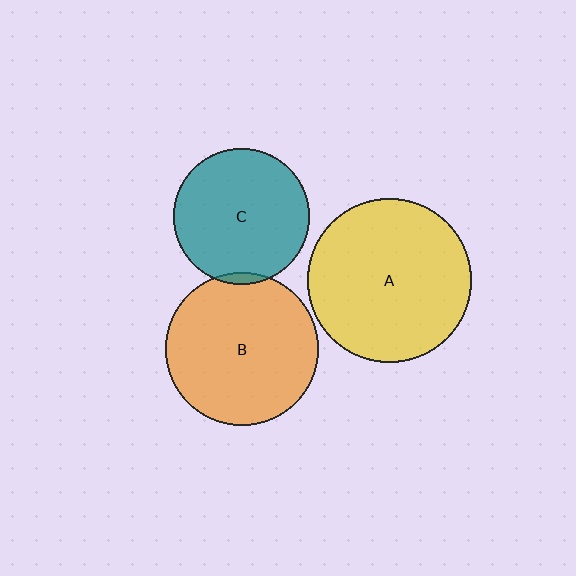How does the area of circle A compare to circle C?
Approximately 1.5 times.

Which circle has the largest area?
Circle A (yellow).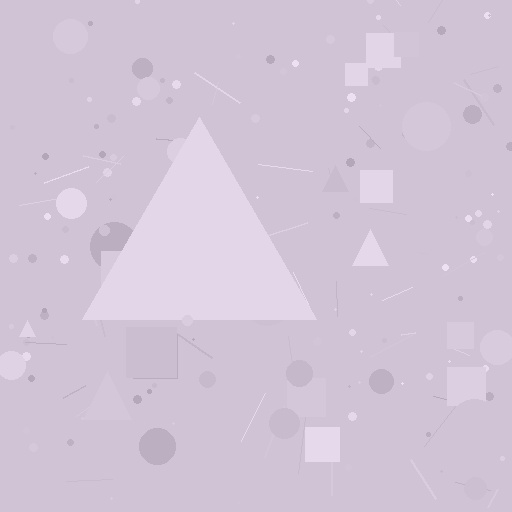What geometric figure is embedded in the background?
A triangle is embedded in the background.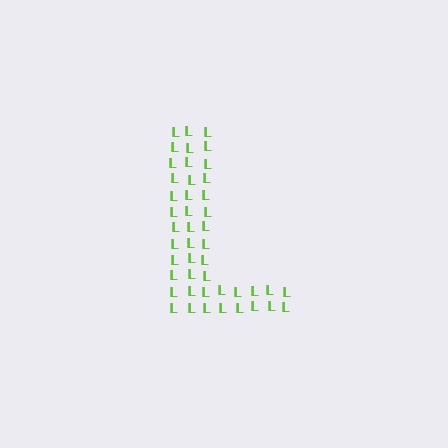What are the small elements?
The small elements are letter L's.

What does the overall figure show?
The overall figure shows the letter L.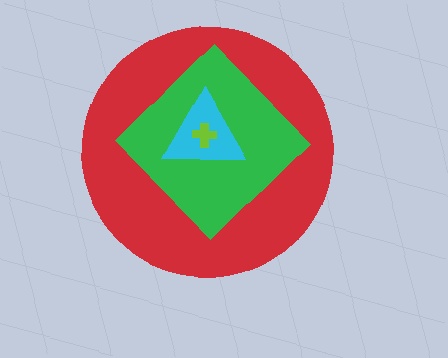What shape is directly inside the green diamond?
The cyan triangle.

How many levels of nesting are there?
4.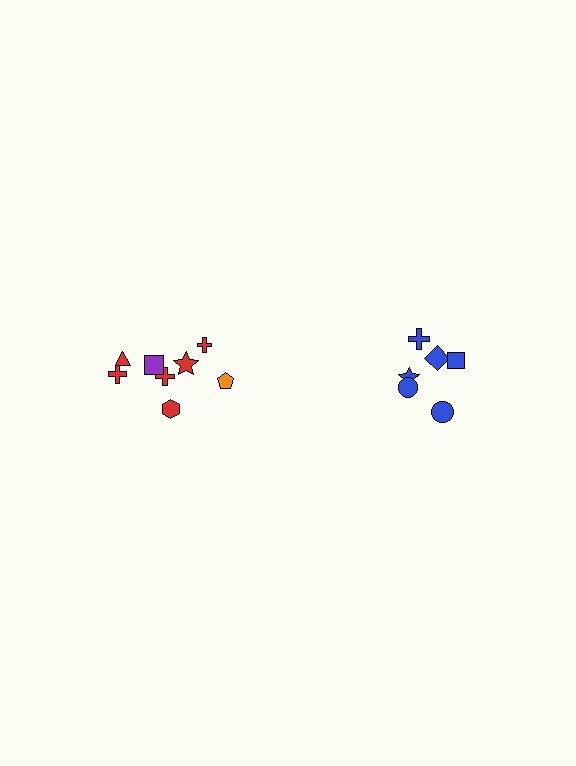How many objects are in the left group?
There are 8 objects.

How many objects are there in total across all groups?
There are 14 objects.